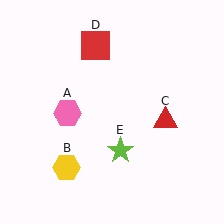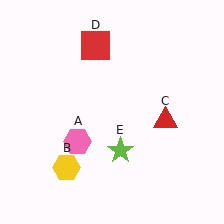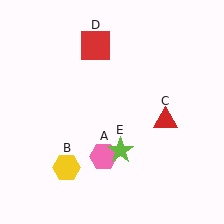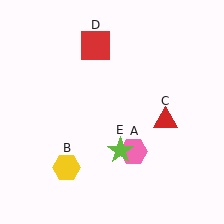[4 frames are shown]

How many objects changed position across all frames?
1 object changed position: pink hexagon (object A).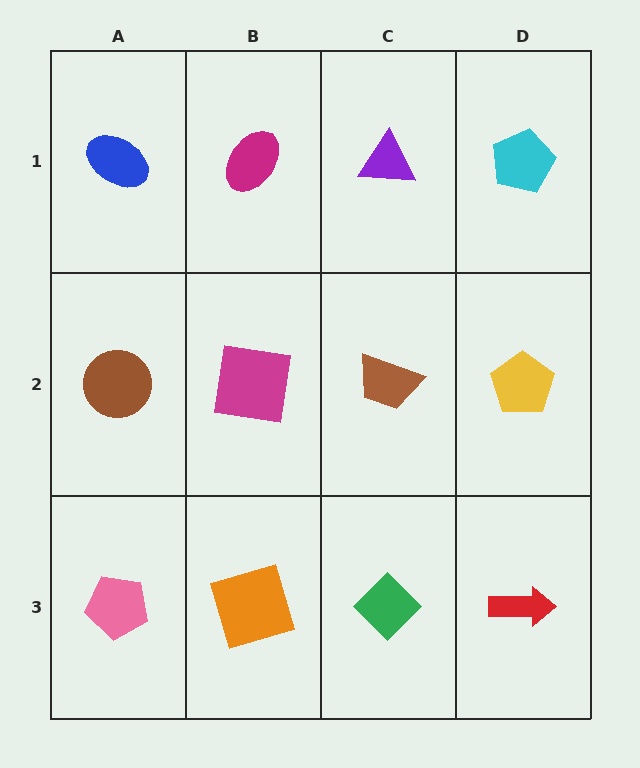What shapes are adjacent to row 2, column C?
A purple triangle (row 1, column C), a green diamond (row 3, column C), a magenta square (row 2, column B), a yellow pentagon (row 2, column D).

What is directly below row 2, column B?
An orange square.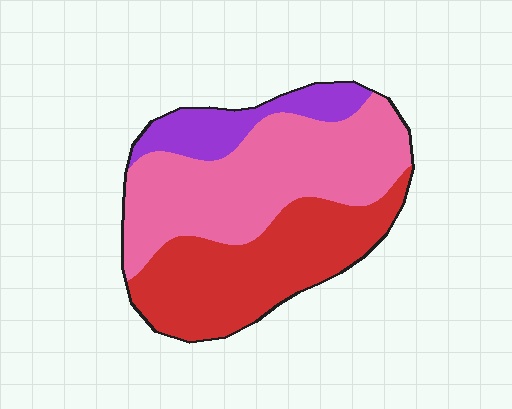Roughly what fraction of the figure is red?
Red covers roughly 40% of the figure.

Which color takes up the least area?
Purple, at roughly 15%.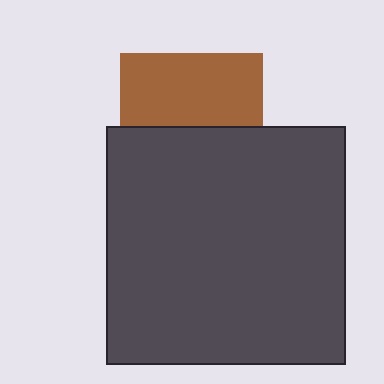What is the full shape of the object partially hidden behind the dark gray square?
The partially hidden object is a brown square.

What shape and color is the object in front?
The object in front is a dark gray square.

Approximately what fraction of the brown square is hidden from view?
Roughly 49% of the brown square is hidden behind the dark gray square.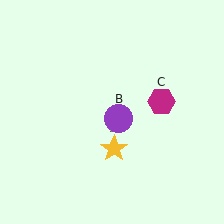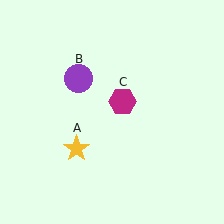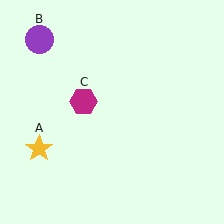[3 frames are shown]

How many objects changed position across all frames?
3 objects changed position: yellow star (object A), purple circle (object B), magenta hexagon (object C).